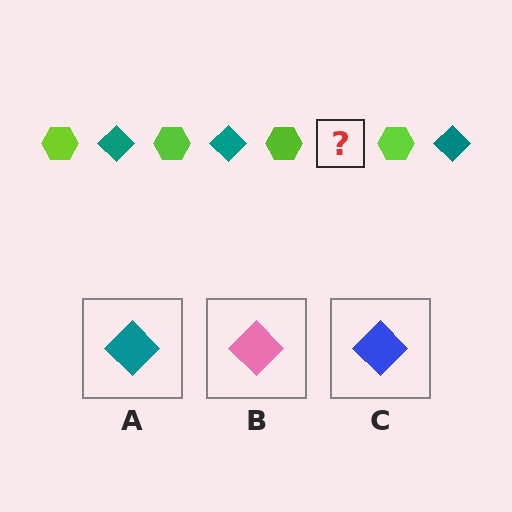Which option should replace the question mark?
Option A.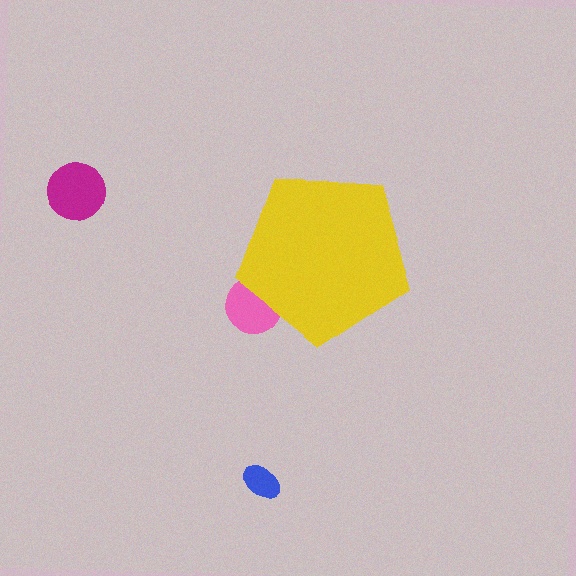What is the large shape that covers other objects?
A yellow pentagon.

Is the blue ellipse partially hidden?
No, the blue ellipse is fully visible.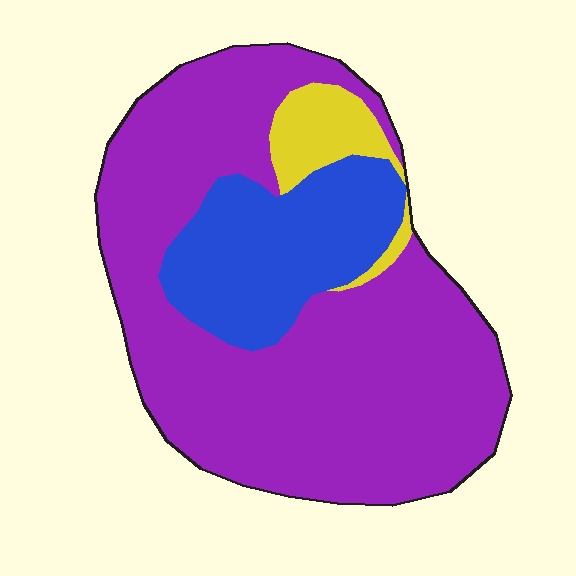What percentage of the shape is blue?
Blue takes up less than a quarter of the shape.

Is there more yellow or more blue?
Blue.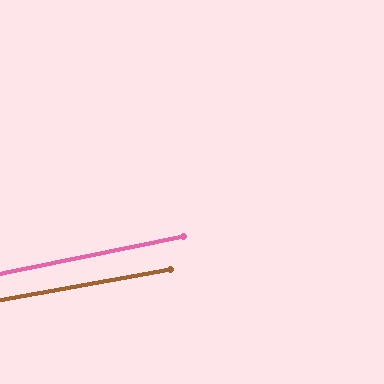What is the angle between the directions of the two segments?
Approximately 1 degree.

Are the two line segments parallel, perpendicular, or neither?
Parallel — their directions differ by only 1.4°.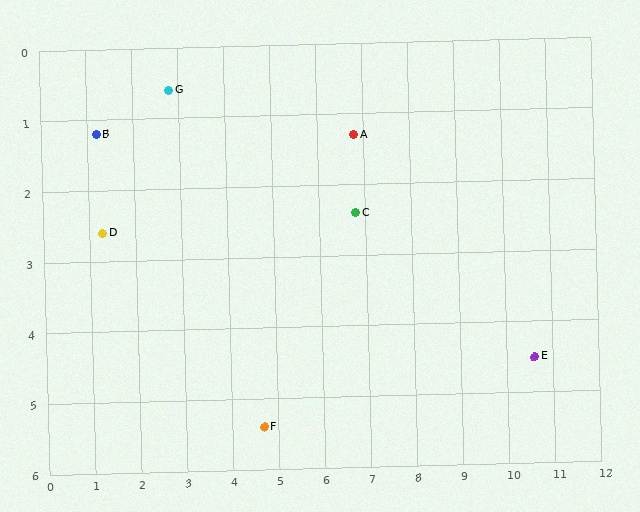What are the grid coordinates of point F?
Point F is at approximately (4.7, 5.4).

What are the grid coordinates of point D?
Point D is at approximately (1.3, 2.6).